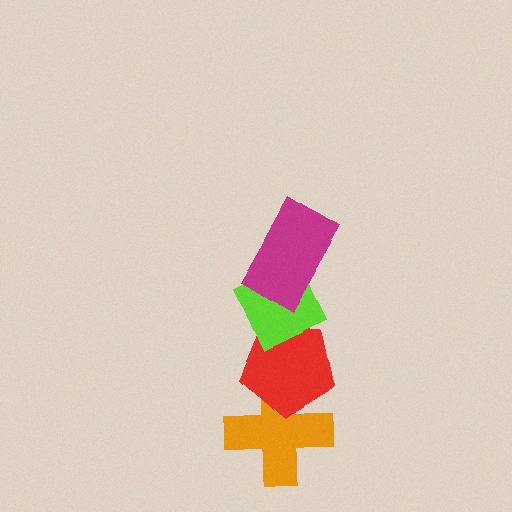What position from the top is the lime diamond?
The lime diamond is 2nd from the top.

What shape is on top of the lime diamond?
The magenta rectangle is on top of the lime diamond.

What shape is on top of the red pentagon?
The lime diamond is on top of the red pentagon.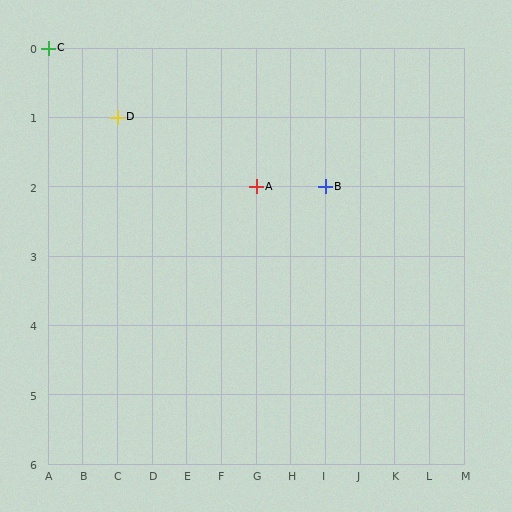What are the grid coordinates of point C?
Point C is at grid coordinates (A, 0).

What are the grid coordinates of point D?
Point D is at grid coordinates (C, 1).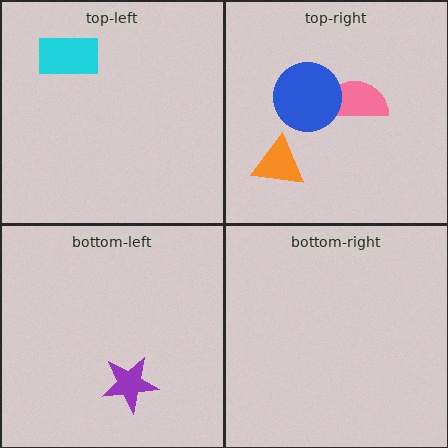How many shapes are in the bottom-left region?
1.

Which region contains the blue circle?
The top-right region.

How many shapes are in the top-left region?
1.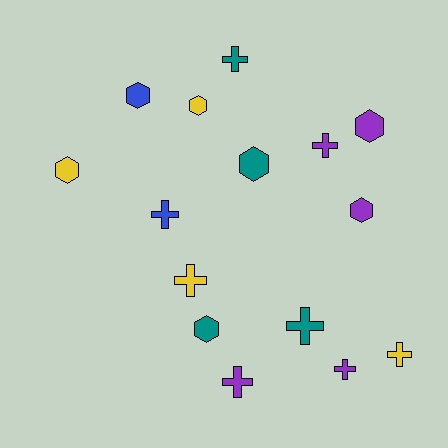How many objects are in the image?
There are 15 objects.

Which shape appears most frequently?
Cross, with 8 objects.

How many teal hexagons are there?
There are 2 teal hexagons.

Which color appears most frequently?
Purple, with 5 objects.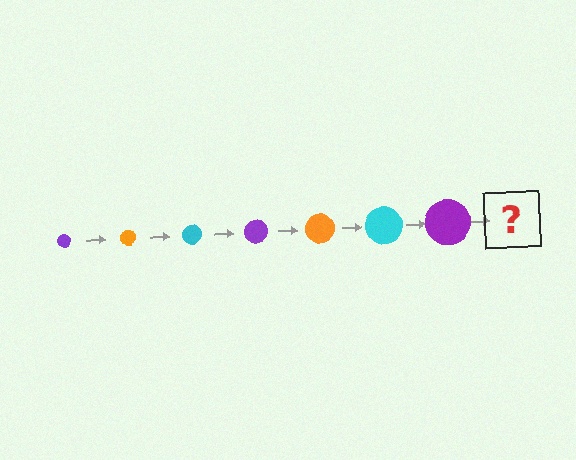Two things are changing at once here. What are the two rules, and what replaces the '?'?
The two rules are that the circle grows larger each step and the color cycles through purple, orange, and cyan. The '?' should be an orange circle, larger than the previous one.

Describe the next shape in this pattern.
It should be an orange circle, larger than the previous one.